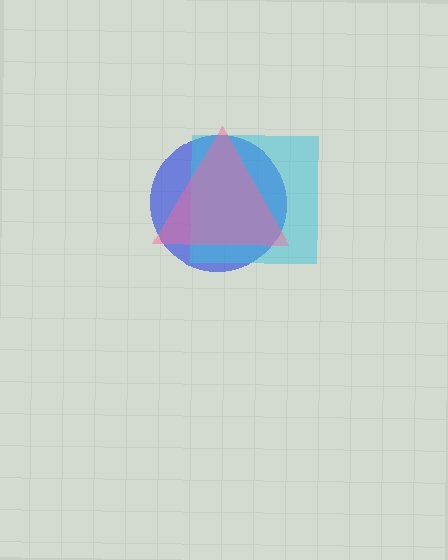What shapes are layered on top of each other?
The layered shapes are: a blue circle, a cyan square, a pink triangle.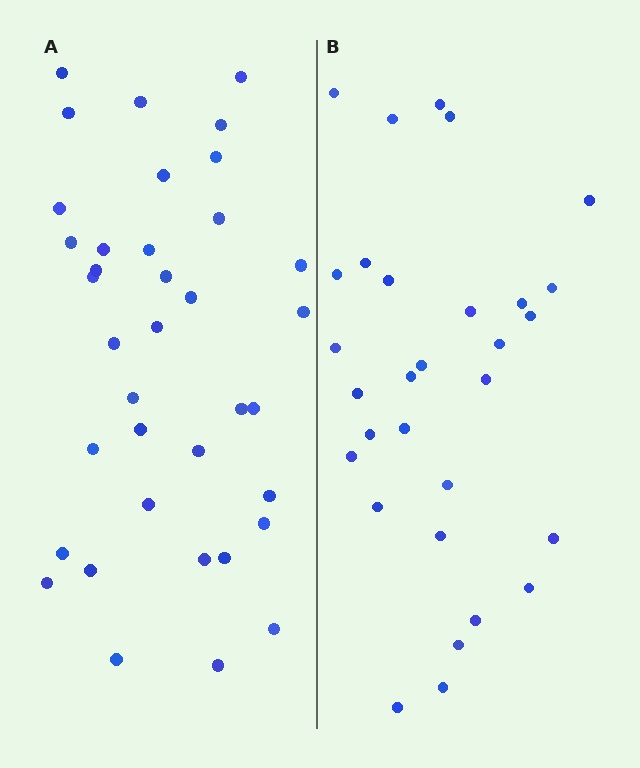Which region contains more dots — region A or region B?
Region A (the left region) has more dots.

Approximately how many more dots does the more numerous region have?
Region A has roughly 8 or so more dots than region B.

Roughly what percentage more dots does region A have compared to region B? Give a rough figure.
About 25% more.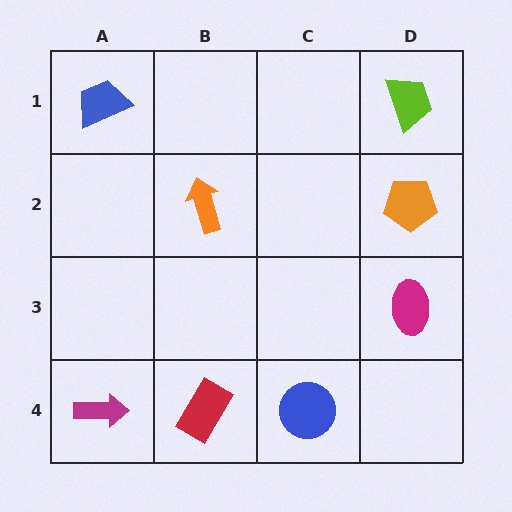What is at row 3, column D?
A magenta ellipse.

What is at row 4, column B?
A red rectangle.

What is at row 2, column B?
An orange arrow.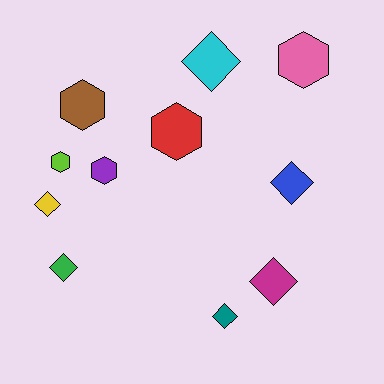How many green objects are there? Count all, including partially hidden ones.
There is 1 green object.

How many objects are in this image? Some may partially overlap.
There are 11 objects.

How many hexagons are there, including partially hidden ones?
There are 5 hexagons.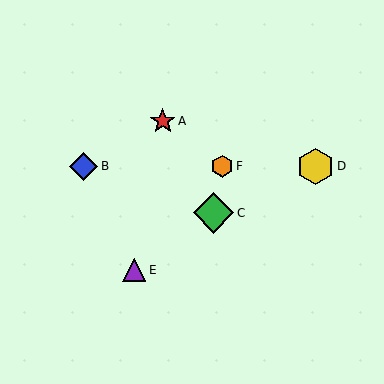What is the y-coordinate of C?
Object C is at y≈213.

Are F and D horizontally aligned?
Yes, both are at y≈166.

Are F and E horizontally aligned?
No, F is at y≈166 and E is at y≈270.